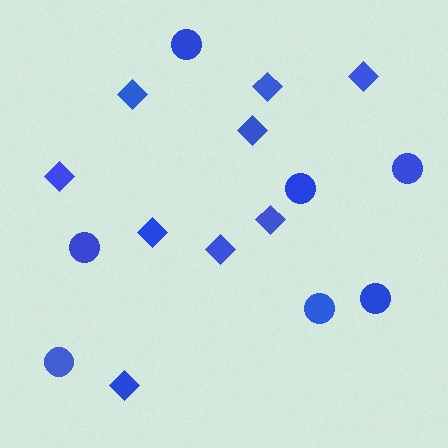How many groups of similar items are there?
There are 2 groups: one group of diamonds (9) and one group of circles (7).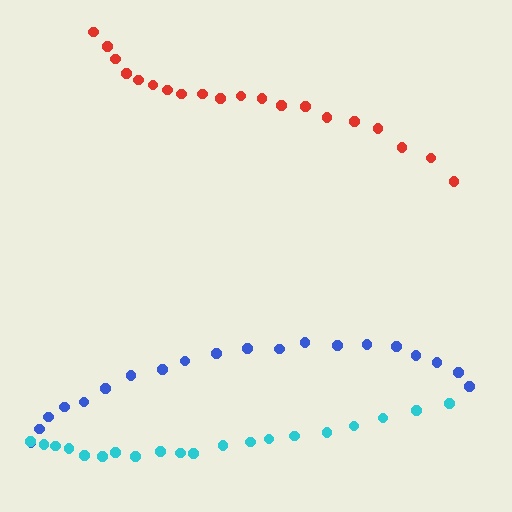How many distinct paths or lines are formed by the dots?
There are 3 distinct paths.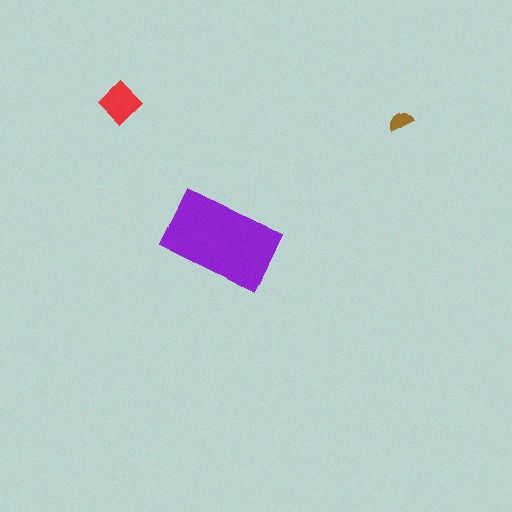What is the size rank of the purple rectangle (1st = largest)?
1st.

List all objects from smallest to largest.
The brown semicircle, the red diamond, the purple rectangle.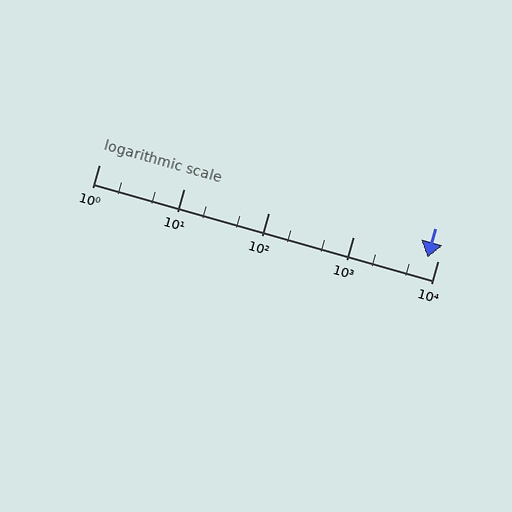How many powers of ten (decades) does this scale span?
The scale spans 4 decades, from 1 to 10000.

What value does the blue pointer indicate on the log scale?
The pointer indicates approximately 7600.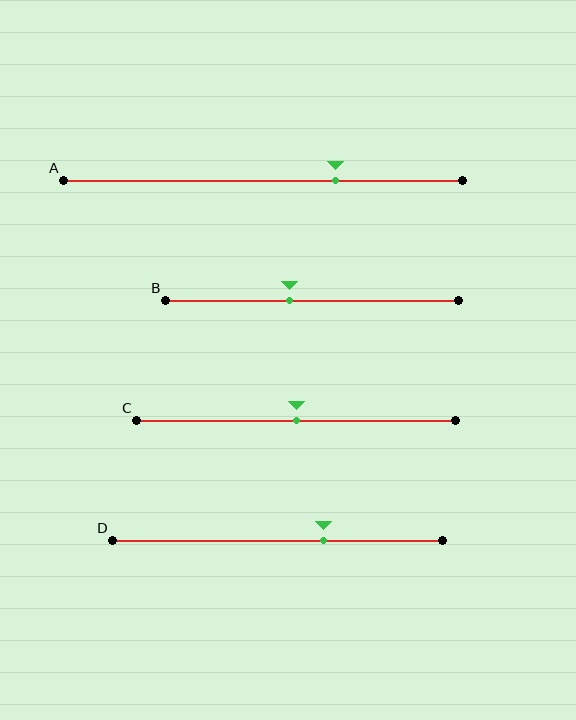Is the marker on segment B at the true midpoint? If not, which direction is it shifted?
No, the marker on segment B is shifted to the left by about 8% of the segment length.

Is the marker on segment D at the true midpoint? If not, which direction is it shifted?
No, the marker on segment D is shifted to the right by about 14% of the segment length.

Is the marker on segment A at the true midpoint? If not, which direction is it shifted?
No, the marker on segment A is shifted to the right by about 18% of the segment length.